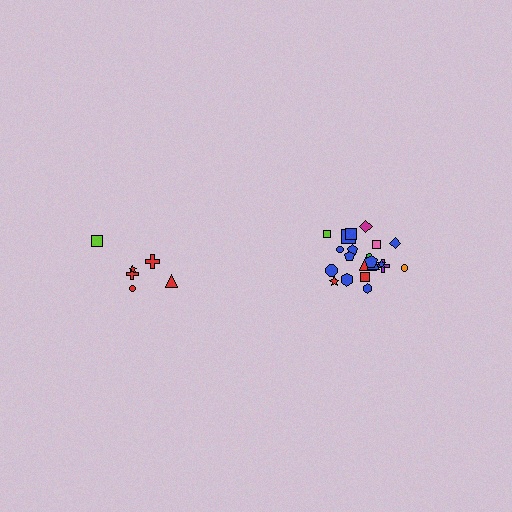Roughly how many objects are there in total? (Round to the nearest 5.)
Roughly 30 objects in total.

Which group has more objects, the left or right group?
The right group.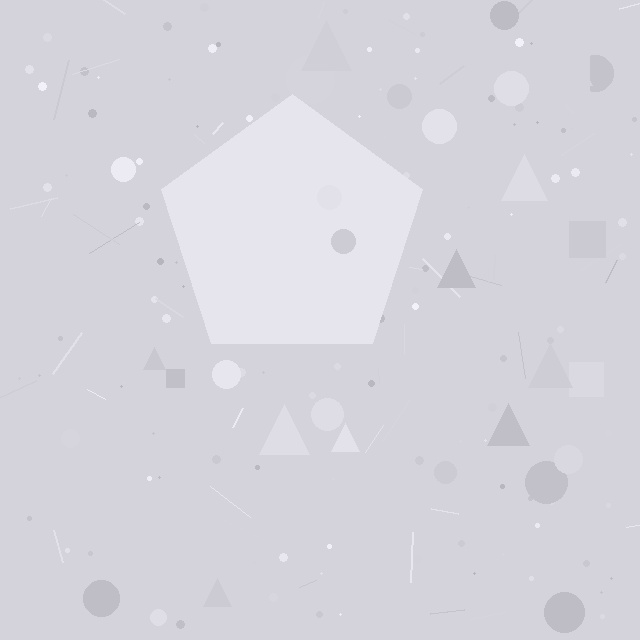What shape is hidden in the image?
A pentagon is hidden in the image.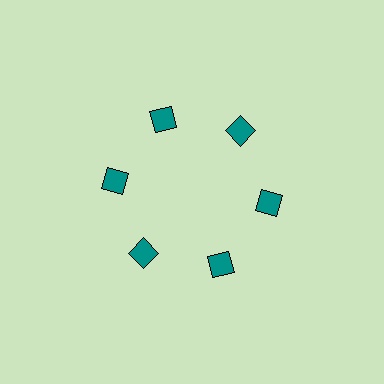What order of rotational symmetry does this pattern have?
This pattern has 6-fold rotational symmetry.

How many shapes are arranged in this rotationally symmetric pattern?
There are 6 shapes, arranged in 6 groups of 1.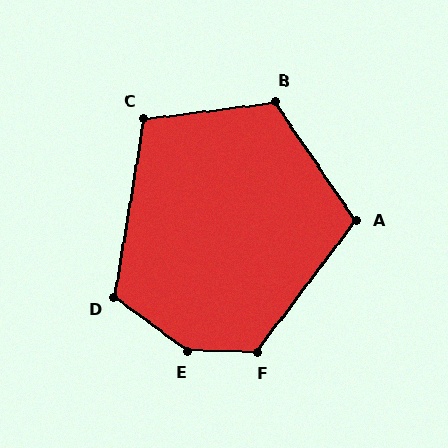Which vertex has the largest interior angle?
E, at approximately 144 degrees.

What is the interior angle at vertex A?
Approximately 109 degrees (obtuse).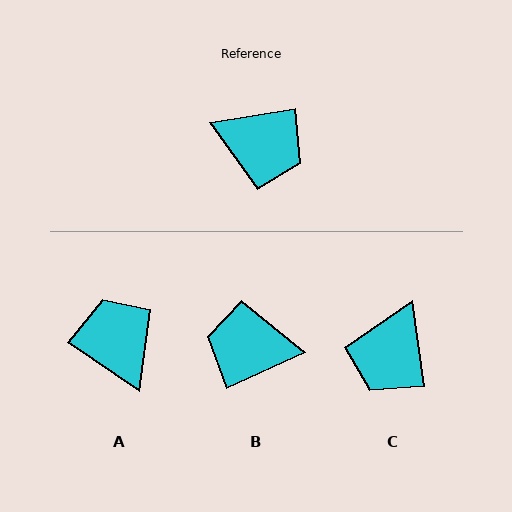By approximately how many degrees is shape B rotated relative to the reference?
Approximately 165 degrees clockwise.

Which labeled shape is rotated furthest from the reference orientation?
B, about 165 degrees away.